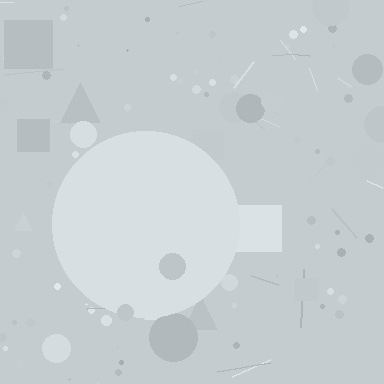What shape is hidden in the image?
A circle is hidden in the image.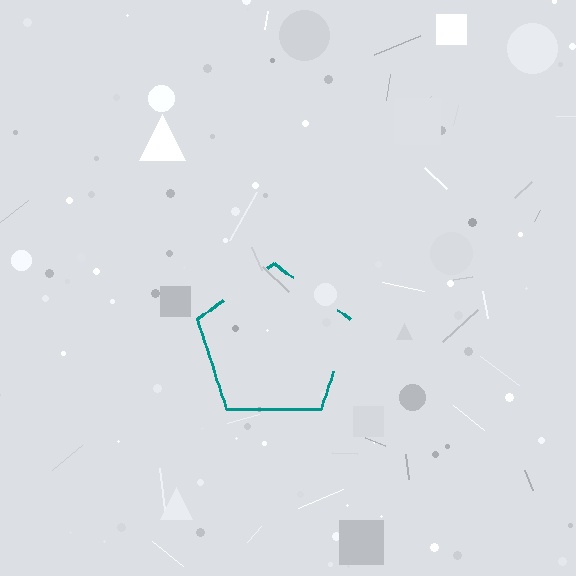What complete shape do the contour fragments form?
The contour fragments form a pentagon.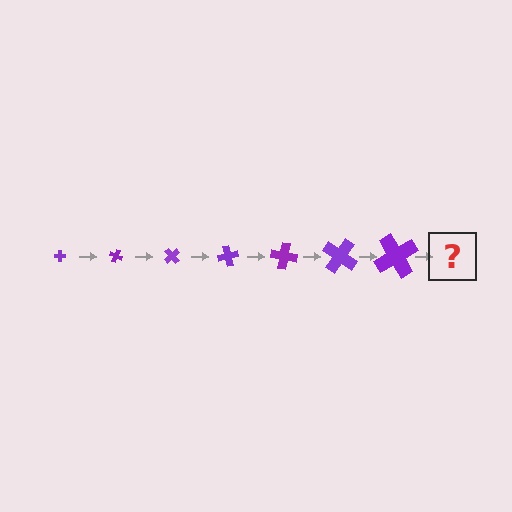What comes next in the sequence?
The next element should be a cross, larger than the previous one and rotated 175 degrees from the start.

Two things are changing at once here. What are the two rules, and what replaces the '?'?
The two rules are that the cross grows larger each step and it rotates 25 degrees each step. The '?' should be a cross, larger than the previous one and rotated 175 degrees from the start.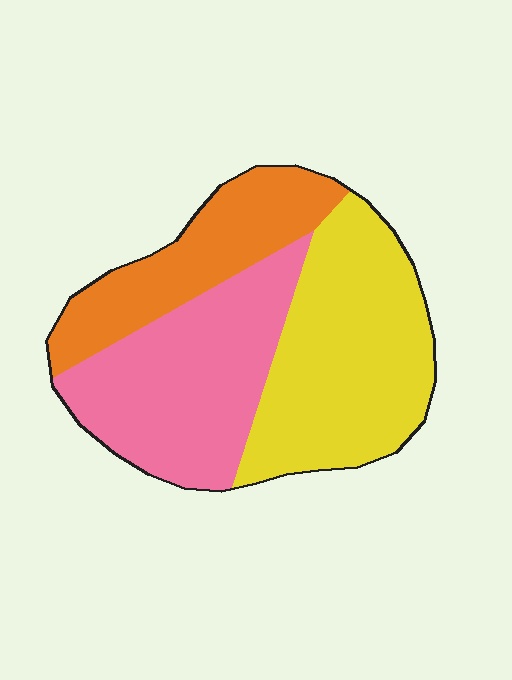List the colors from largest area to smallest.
From largest to smallest: yellow, pink, orange.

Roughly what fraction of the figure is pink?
Pink takes up about three eighths (3/8) of the figure.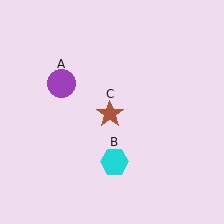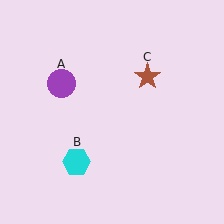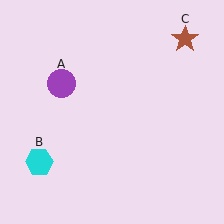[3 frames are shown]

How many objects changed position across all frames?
2 objects changed position: cyan hexagon (object B), brown star (object C).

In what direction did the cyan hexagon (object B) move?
The cyan hexagon (object B) moved left.